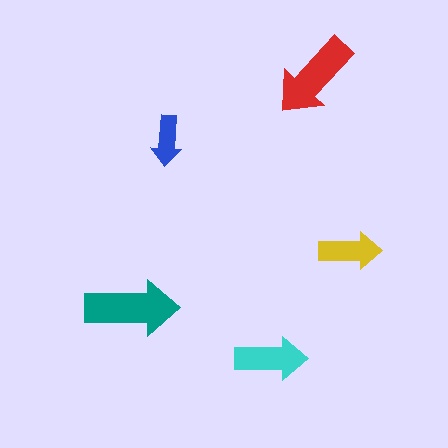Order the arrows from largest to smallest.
the teal one, the red one, the cyan one, the yellow one, the blue one.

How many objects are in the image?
There are 5 objects in the image.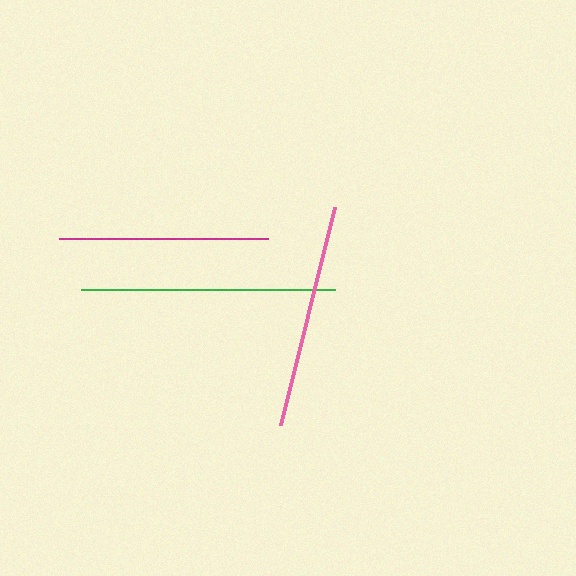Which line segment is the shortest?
The magenta line is the shortest at approximately 208 pixels.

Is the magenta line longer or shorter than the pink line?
The pink line is longer than the magenta line.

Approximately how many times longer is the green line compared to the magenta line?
The green line is approximately 1.2 times the length of the magenta line.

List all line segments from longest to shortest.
From longest to shortest: green, pink, magenta.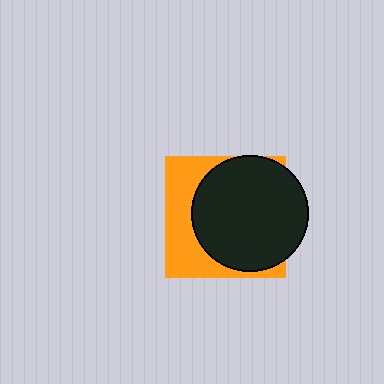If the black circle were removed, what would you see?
You would see the complete orange square.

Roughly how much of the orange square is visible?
A small part of it is visible (roughly 36%).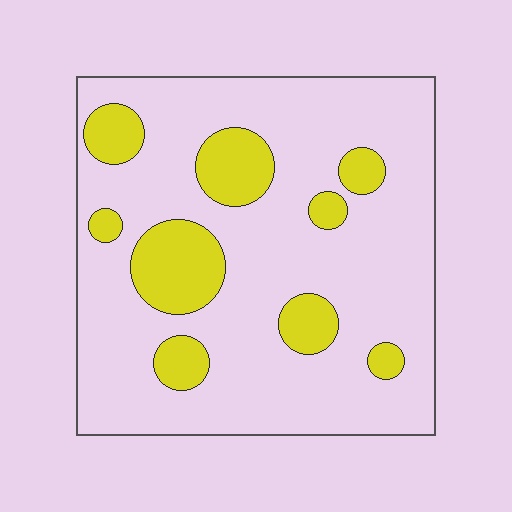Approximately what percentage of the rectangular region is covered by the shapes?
Approximately 20%.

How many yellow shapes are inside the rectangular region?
9.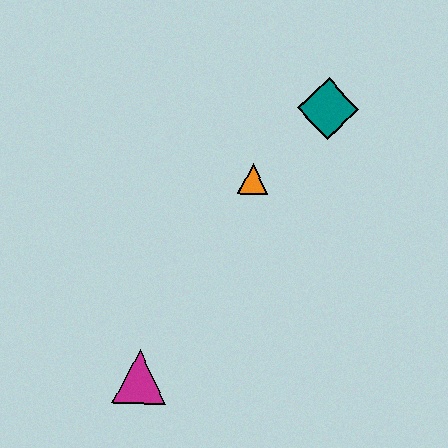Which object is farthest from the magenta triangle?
The teal diamond is farthest from the magenta triangle.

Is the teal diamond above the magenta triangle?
Yes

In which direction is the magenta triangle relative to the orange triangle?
The magenta triangle is below the orange triangle.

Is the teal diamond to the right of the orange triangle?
Yes